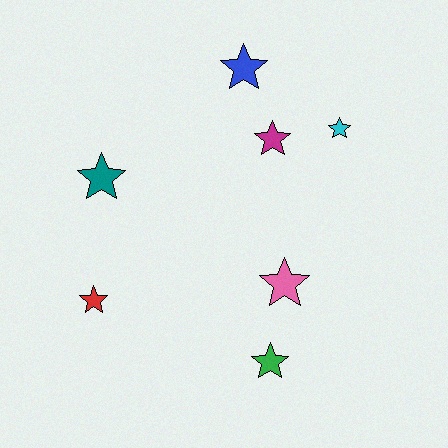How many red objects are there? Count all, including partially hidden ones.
There is 1 red object.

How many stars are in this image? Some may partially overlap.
There are 7 stars.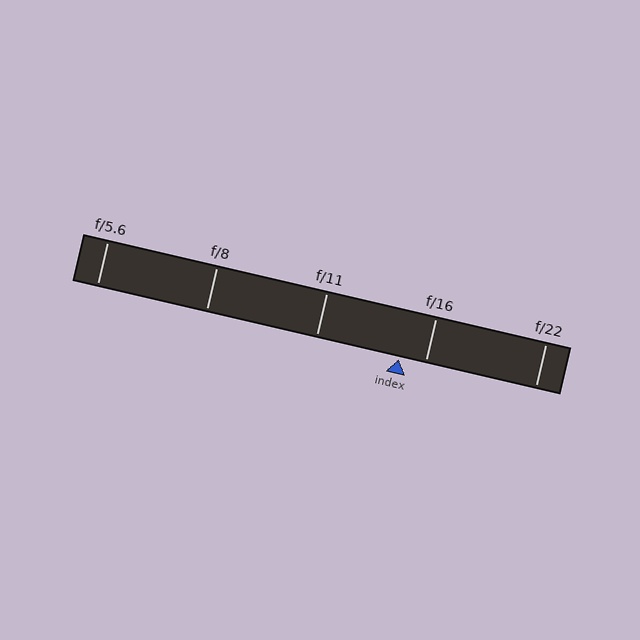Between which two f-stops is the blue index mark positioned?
The index mark is between f/11 and f/16.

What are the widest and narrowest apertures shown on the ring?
The widest aperture shown is f/5.6 and the narrowest is f/22.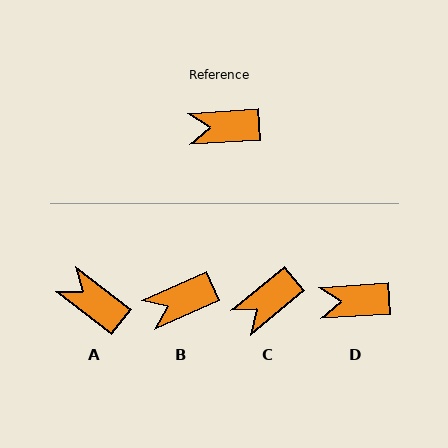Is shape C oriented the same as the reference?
No, it is off by about 36 degrees.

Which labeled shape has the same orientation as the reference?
D.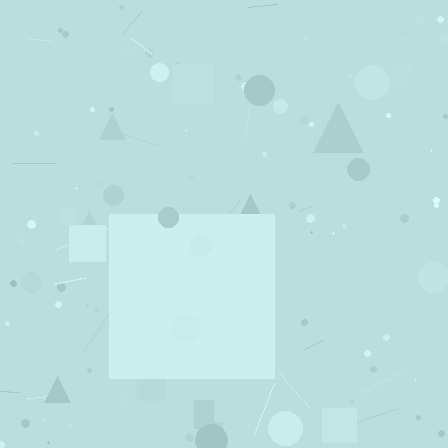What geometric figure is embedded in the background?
A square is embedded in the background.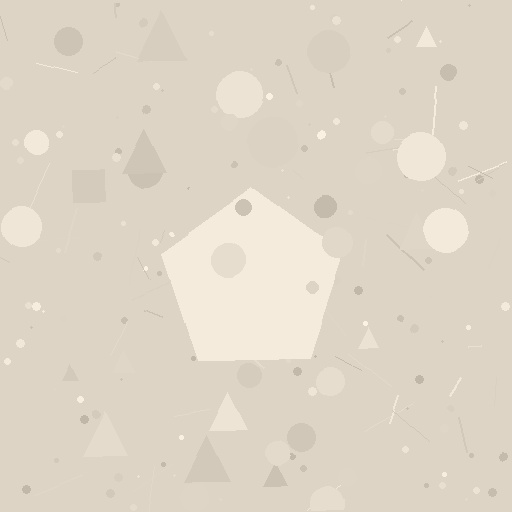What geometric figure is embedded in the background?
A pentagon is embedded in the background.